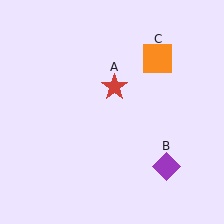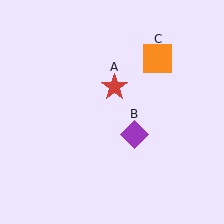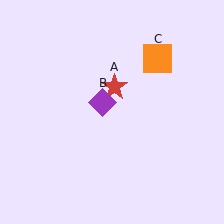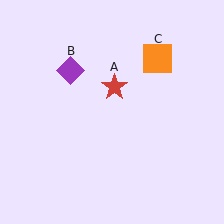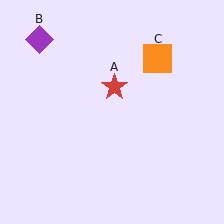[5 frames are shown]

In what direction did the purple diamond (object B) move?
The purple diamond (object B) moved up and to the left.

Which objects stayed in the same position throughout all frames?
Red star (object A) and orange square (object C) remained stationary.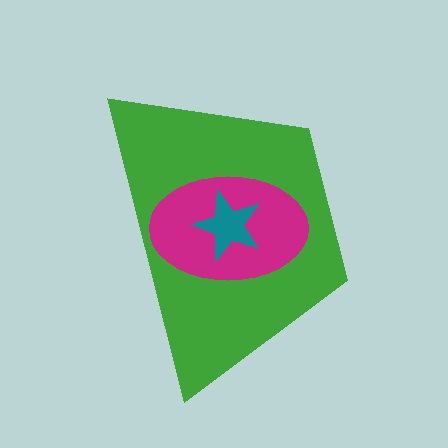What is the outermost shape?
The green trapezoid.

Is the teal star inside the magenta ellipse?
Yes.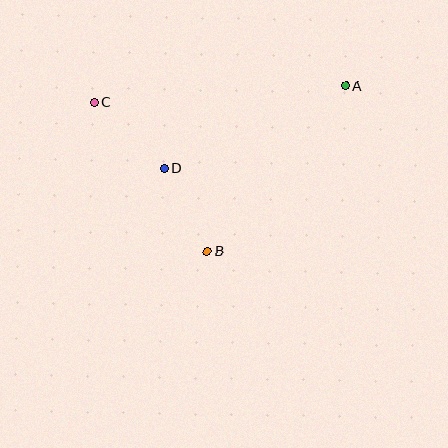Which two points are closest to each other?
Points B and D are closest to each other.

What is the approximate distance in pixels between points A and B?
The distance between A and B is approximately 215 pixels.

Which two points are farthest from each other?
Points A and C are farthest from each other.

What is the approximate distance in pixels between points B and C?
The distance between B and C is approximately 187 pixels.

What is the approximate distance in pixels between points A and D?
The distance between A and D is approximately 199 pixels.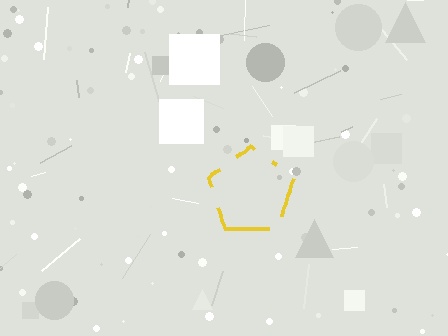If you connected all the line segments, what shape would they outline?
They would outline a pentagon.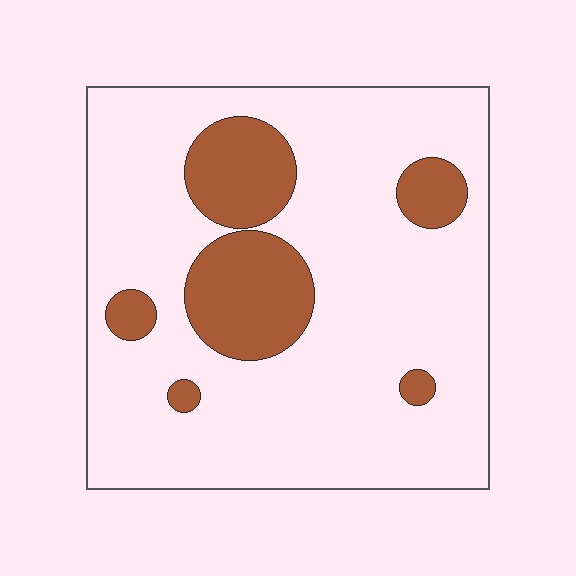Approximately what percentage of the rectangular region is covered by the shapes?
Approximately 20%.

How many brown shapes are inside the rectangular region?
6.